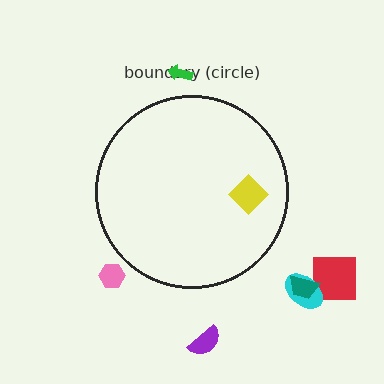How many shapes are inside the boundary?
1 inside, 6 outside.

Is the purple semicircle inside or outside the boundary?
Outside.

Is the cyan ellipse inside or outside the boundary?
Outside.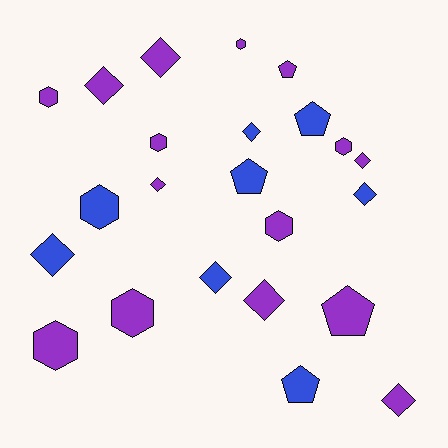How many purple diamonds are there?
There are 6 purple diamonds.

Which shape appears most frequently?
Diamond, with 10 objects.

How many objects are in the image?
There are 23 objects.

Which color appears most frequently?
Purple, with 15 objects.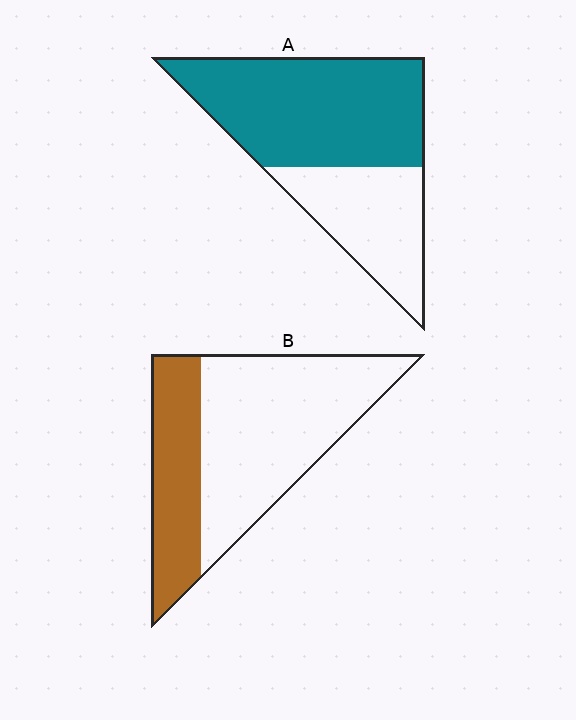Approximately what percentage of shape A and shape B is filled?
A is approximately 65% and B is approximately 35%.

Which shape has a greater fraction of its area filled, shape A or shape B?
Shape A.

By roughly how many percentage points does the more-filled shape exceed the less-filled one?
By roughly 30 percentage points (A over B).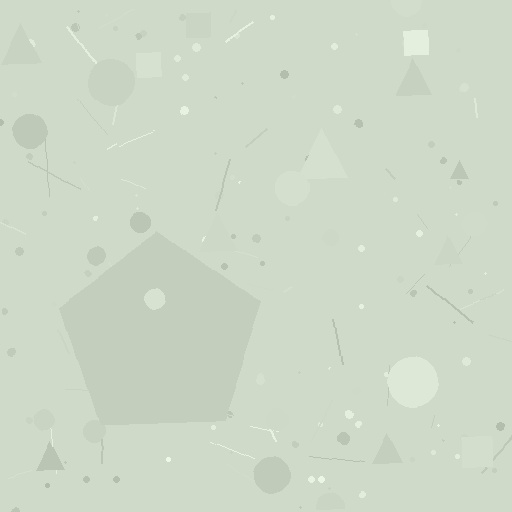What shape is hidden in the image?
A pentagon is hidden in the image.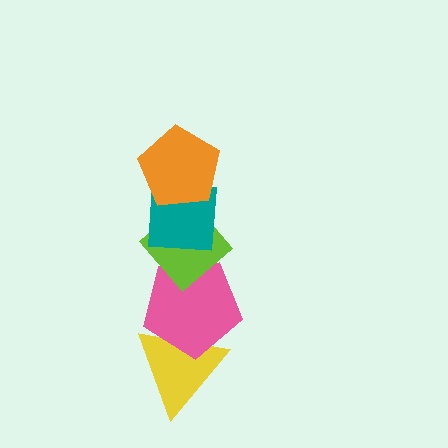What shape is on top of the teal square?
The orange pentagon is on top of the teal square.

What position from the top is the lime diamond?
The lime diamond is 3rd from the top.